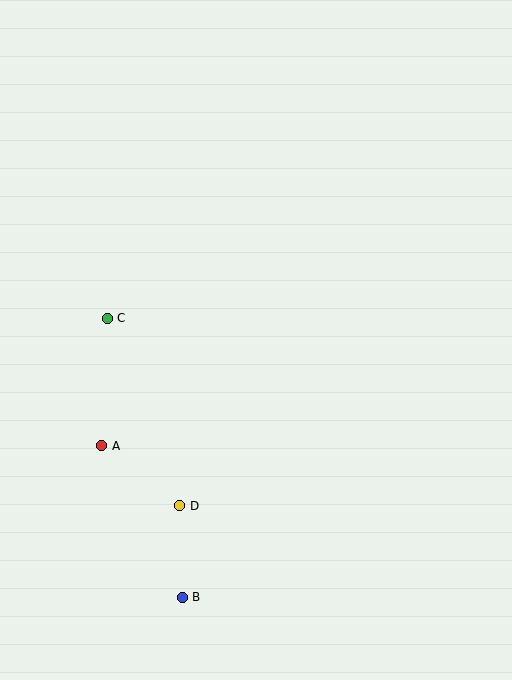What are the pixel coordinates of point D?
Point D is at (180, 506).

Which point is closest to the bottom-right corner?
Point B is closest to the bottom-right corner.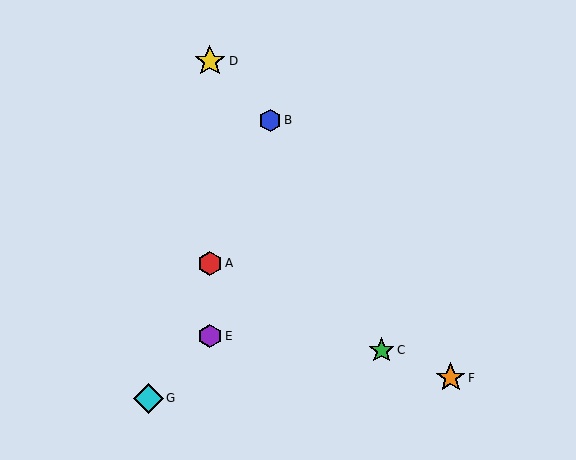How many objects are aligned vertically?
3 objects (A, D, E) are aligned vertically.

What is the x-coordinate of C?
Object C is at x≈382.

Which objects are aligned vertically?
Objects A, D, E are aligned vertically.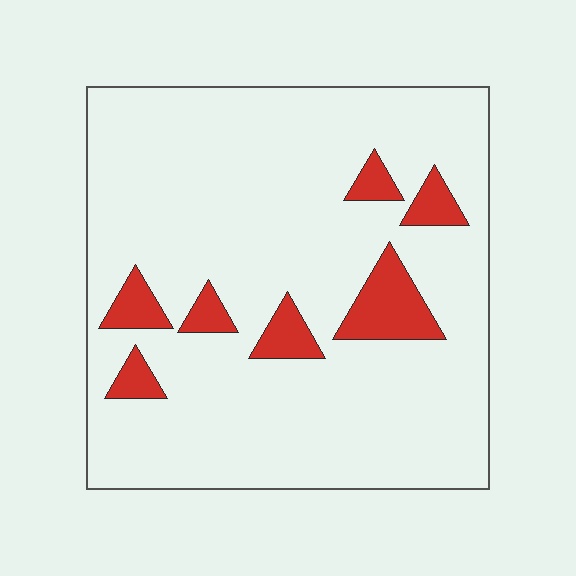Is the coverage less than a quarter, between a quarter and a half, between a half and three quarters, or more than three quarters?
Less than a quarter.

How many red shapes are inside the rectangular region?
7.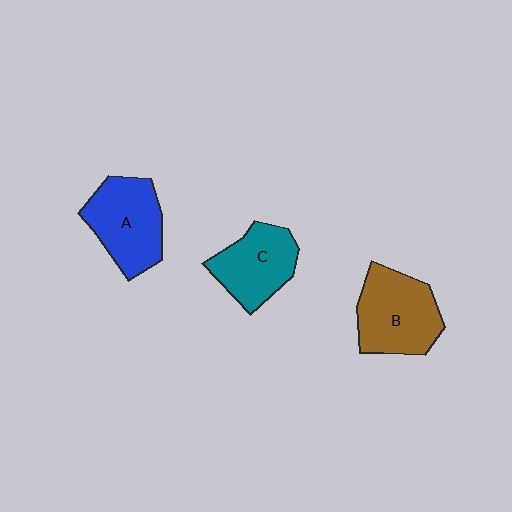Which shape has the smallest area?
Shape C (teal).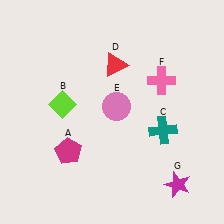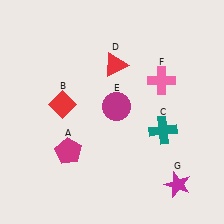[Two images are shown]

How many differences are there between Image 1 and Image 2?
There are 2 differences between the two images.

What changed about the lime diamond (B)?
In Image 1, B is lime. In Image 2, it changed to red.